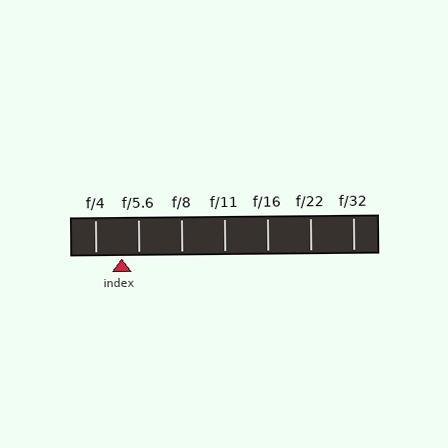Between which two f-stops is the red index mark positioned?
The index mark is between f/4 and f/5.6.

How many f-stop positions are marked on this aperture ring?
There are 7 f-stop positions marked.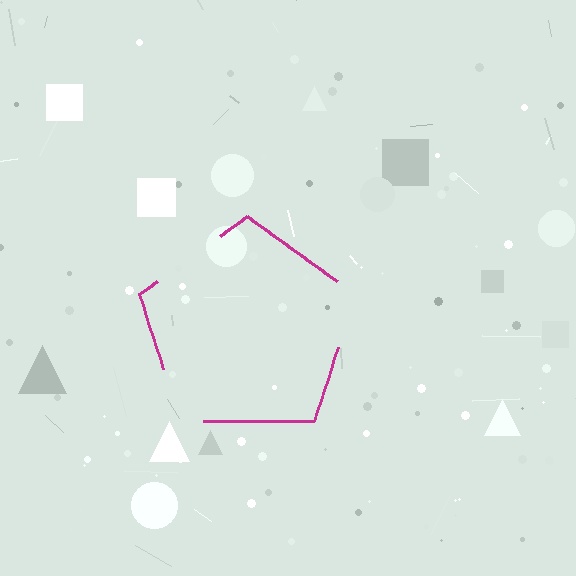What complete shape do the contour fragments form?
The contour fragments form a pentagon.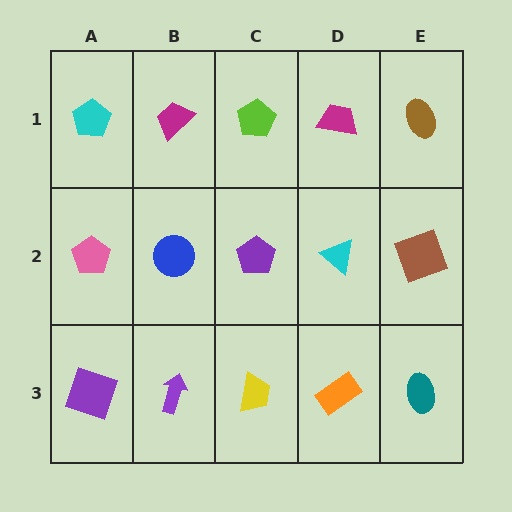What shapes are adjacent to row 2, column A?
A cyan pentagon (row 1, column A), a purple square (row 3, column A), a blue circle (row 2, column B).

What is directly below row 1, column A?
A pink pentagon.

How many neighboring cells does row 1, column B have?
3.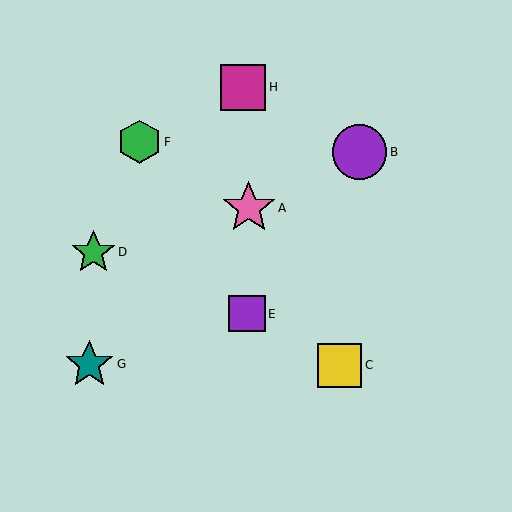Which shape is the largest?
The purple circle (labeled B) is the largest.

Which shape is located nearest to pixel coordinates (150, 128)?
The green hexagon (labeled F) at (140, 142) is nearest to that location.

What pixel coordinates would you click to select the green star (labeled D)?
Click at (93, 252) to select the green star D.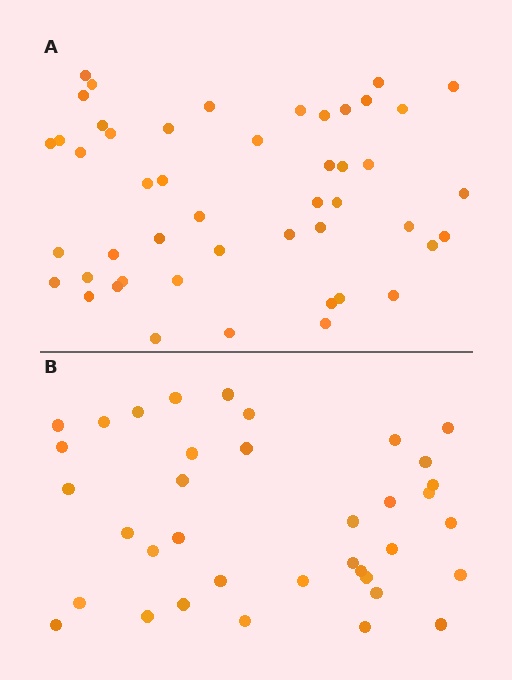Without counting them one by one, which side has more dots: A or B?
Region A (the top region) has more dots.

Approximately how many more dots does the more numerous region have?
Region A has roughly 12 or so more dots than region B.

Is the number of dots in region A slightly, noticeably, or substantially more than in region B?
Region A has noticeably more, but not dramatically so. The ratio is roughly 1.3 to 1.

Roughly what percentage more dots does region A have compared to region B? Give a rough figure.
About 30% more.